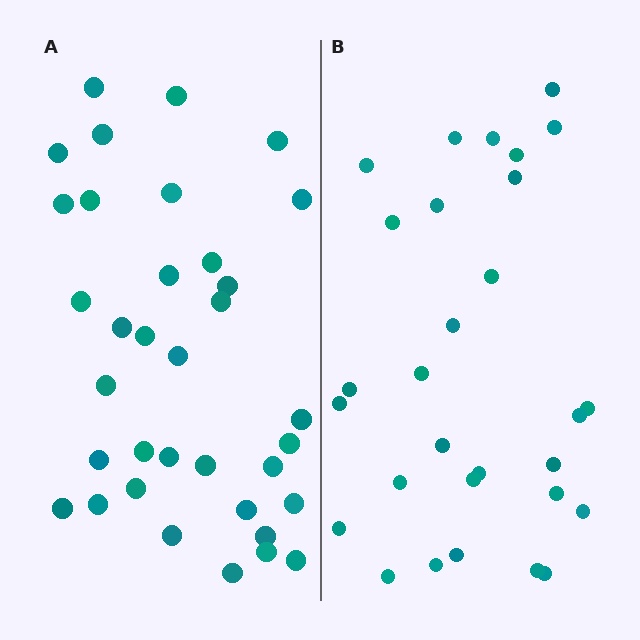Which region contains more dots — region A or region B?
Region A (the left region) has more dots.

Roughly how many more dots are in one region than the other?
Region A has about 6 more dots than region B.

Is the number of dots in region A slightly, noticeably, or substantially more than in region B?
Region A has only slightly more — the two regions are fairly close. The ratio is roughly 1.2 to 1.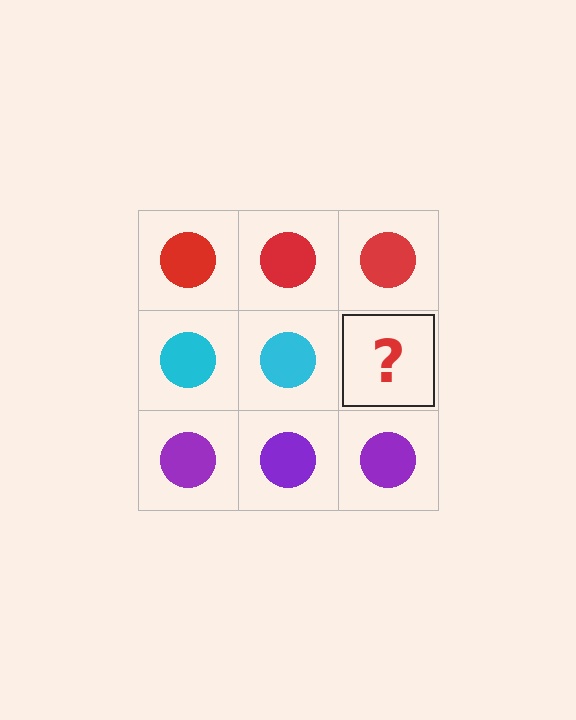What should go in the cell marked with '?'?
The missing cell should contain a cyan circle.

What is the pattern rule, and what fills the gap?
The rule is that each row has a consistent color. The gap should be filled with a cyan circle.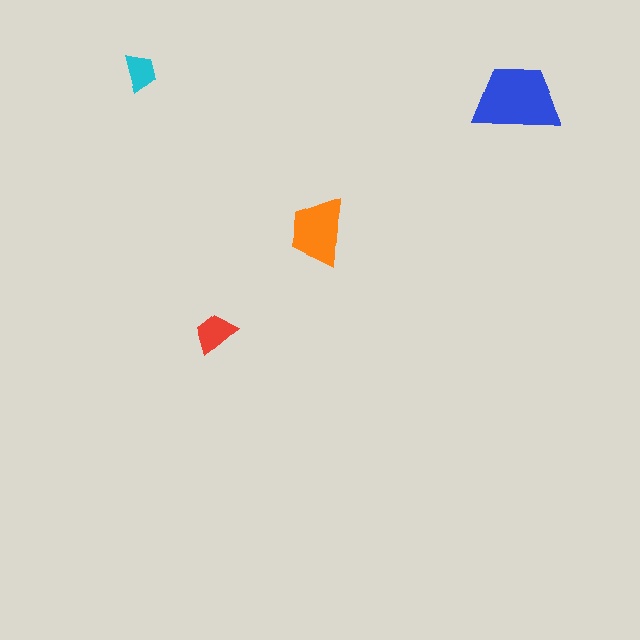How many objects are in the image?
There are 4 objects in the image.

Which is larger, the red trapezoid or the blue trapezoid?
The blue one.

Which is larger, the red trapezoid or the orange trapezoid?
The orange one.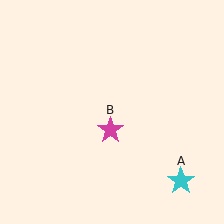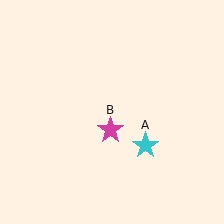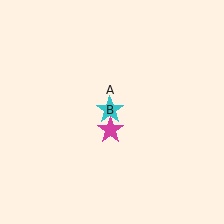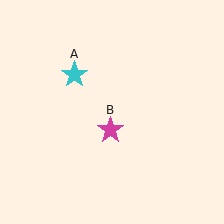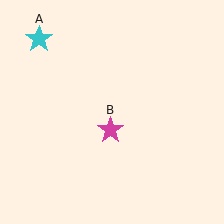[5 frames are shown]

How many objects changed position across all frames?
1 object changed position: cyan star (object A).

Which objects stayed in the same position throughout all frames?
Magenta star (object B) remained stationary.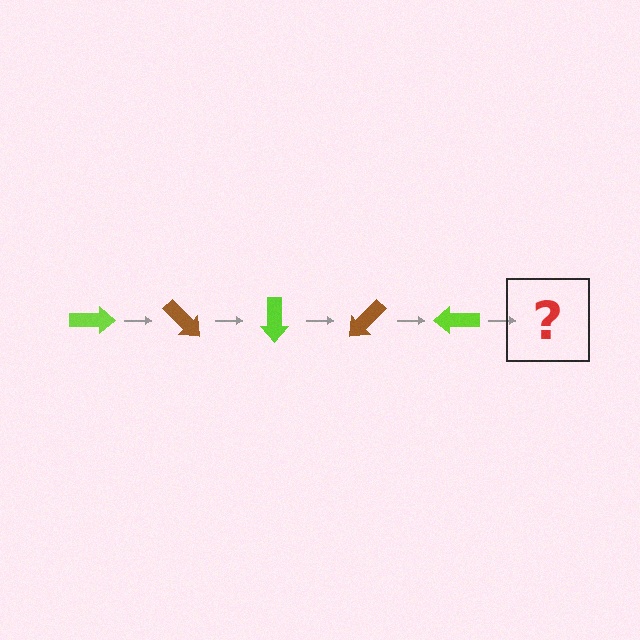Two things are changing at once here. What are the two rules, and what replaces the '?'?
The two rules are that it rotates 45 degrees each step and the color cycles through lime and brown. The '?' should be a brown arrow, rotated 225 degrees from the start.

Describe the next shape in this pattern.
It should be a brown arrow, rotated 225 degrees from the start.